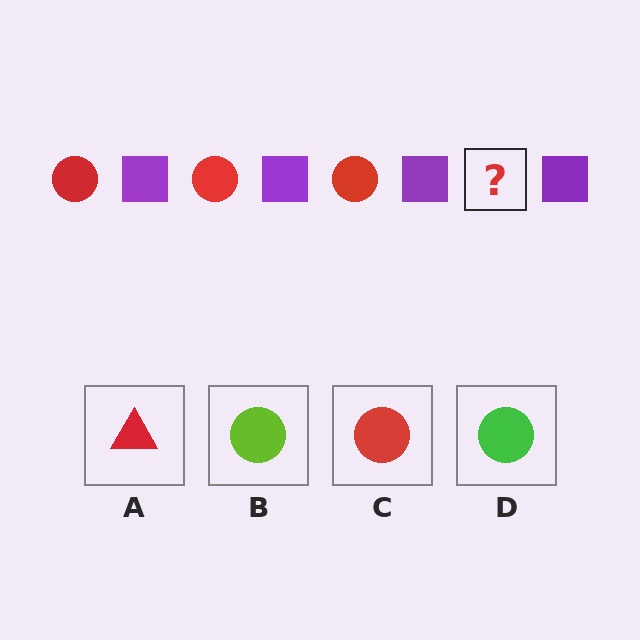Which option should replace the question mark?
Option C.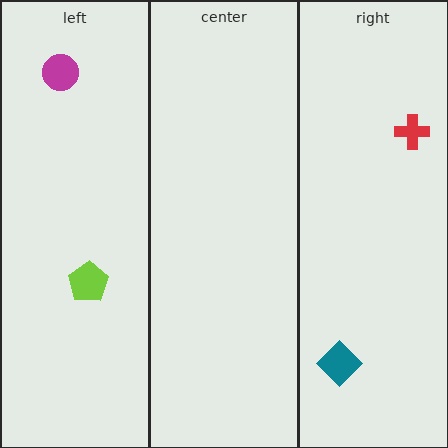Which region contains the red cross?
The right region.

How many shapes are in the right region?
2.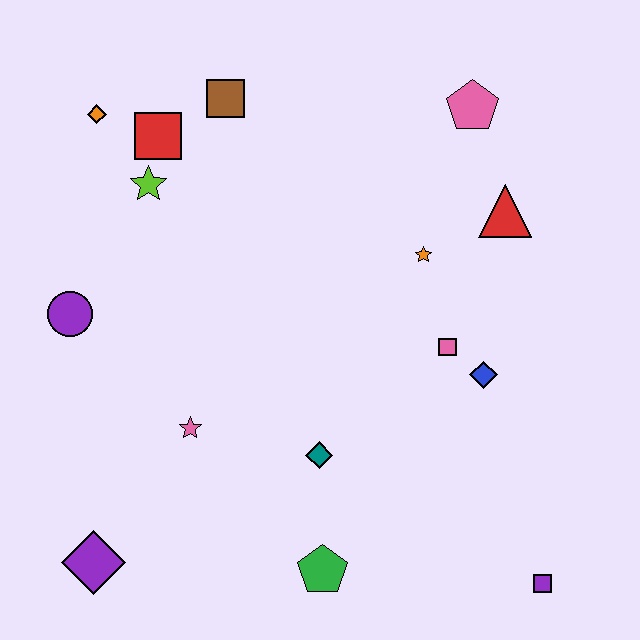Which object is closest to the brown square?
The red square is closest to the brown square.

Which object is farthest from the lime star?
The purple square is farthest from the lime star.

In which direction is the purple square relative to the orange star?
The purple square is below the orange star.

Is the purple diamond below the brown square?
Yes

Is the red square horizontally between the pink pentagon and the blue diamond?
No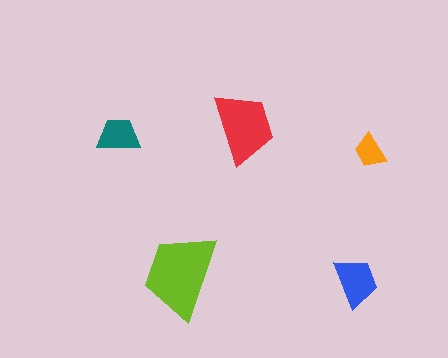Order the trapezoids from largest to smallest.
the lime one, the red one, the blue one, the teal one, the orange one.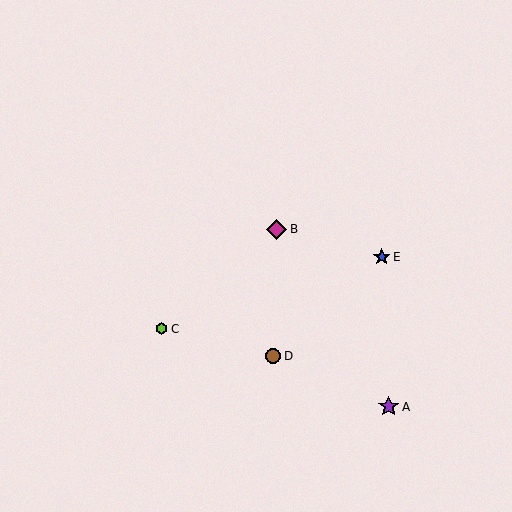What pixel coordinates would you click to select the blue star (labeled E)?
Click at (382, 257) to select the blue star E.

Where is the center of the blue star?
The center of the blue star is at (382, 257).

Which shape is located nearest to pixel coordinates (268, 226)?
The magenta diamond (labeled B) at (277, 229) is nearest to that location.